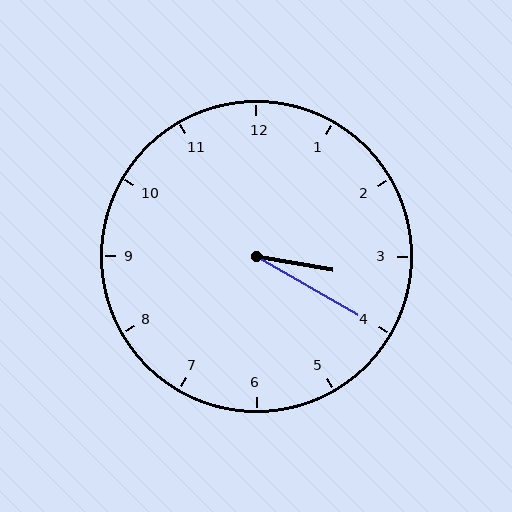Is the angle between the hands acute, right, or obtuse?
It is acute.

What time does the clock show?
3:20.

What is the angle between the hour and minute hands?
Approximately 20 degrees.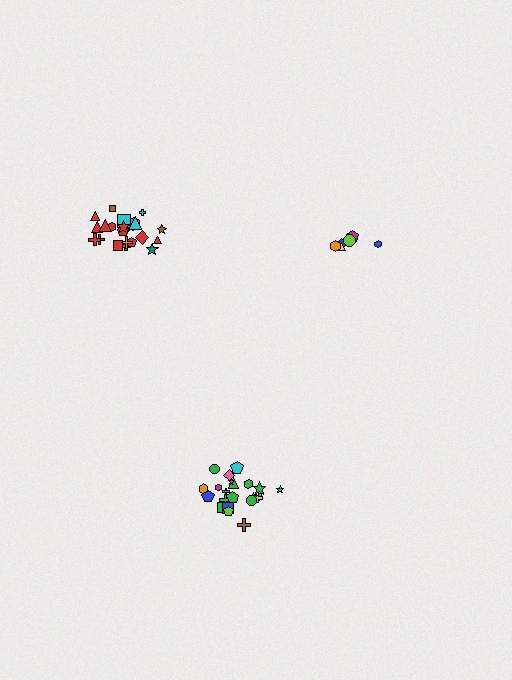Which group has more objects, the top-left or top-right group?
The top-left group.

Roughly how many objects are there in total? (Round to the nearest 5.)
Roughly 50 objects in total.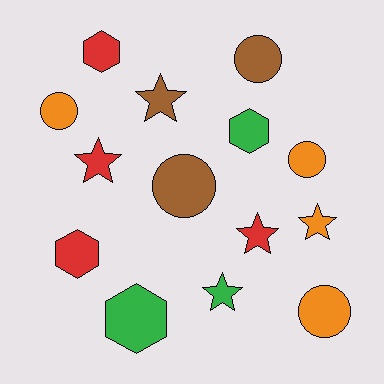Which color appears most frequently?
Red, with 4 objects.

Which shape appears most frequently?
Circle, with 5 objects.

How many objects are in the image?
There are 14 objects.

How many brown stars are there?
There is 1 brown star.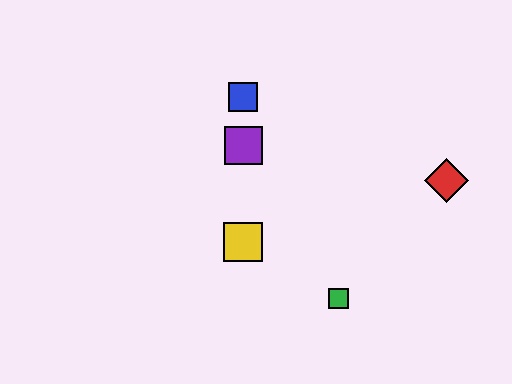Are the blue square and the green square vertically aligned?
No, the blue square is at x≈243 and the green square is at x≈339.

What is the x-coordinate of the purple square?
The purple square is at x≈243.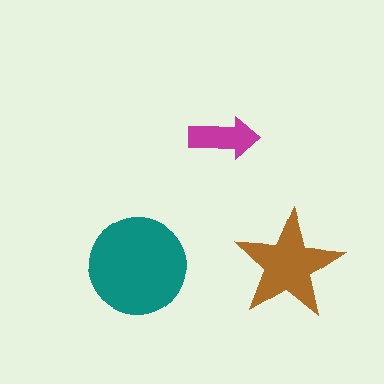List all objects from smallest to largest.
The magenta arrow, the brown star, the teal circle.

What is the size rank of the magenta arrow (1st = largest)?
3rd.